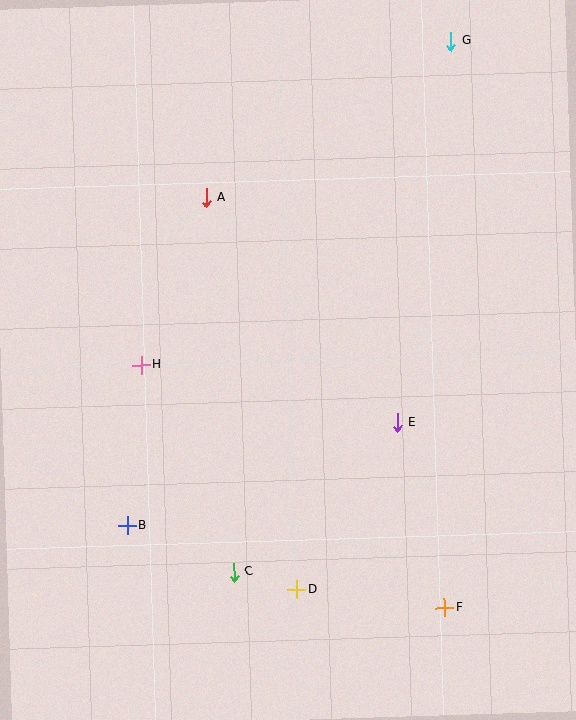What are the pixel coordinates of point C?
Point C is at (234, 572).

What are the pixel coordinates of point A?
Point A is at (206, 198).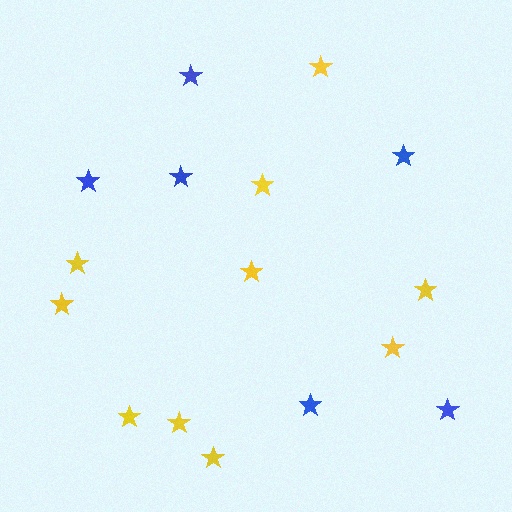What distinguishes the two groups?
There are 2 groups: one group of blue stars (6) and one group of yellow stars (10).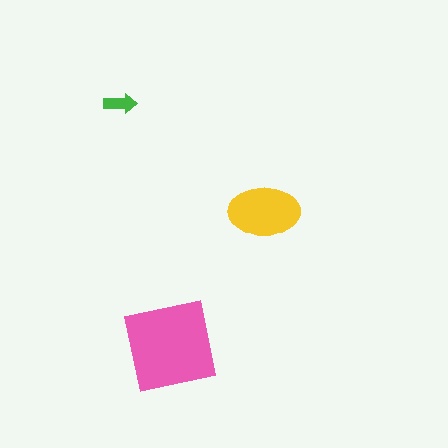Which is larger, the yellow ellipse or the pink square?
The pink square.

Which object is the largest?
The pink square.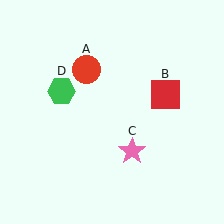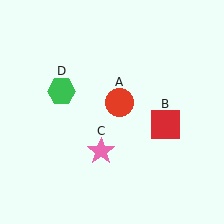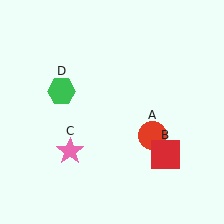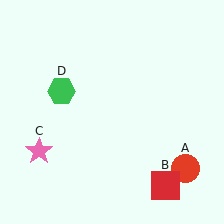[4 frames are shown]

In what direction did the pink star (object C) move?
The pink star (object C) moved left.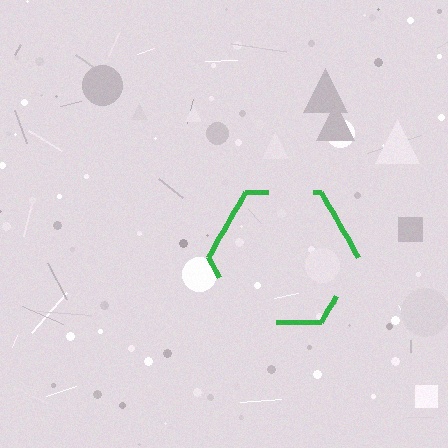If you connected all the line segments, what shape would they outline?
They would outline a hexagon.